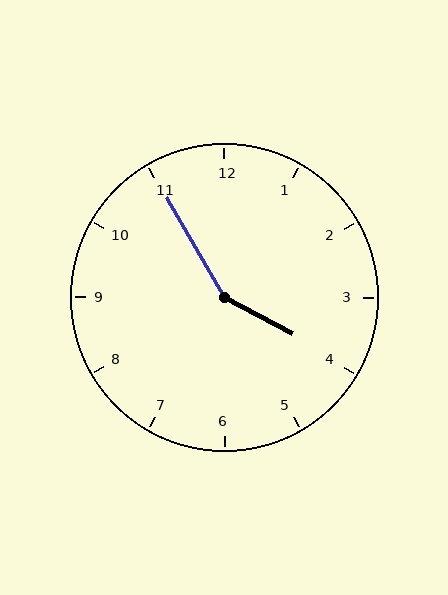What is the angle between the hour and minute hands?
Approximately 148 degrees.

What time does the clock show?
3:55.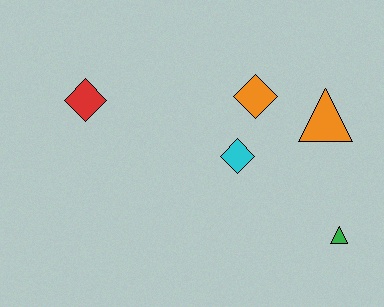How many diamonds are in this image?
There are 3 diamonds.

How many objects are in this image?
There are 5 objects.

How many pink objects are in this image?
There are no pink objects.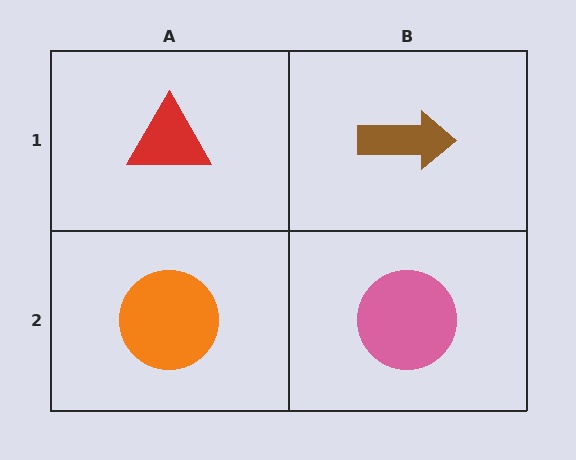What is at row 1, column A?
A red triangle.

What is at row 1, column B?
A brown arrow.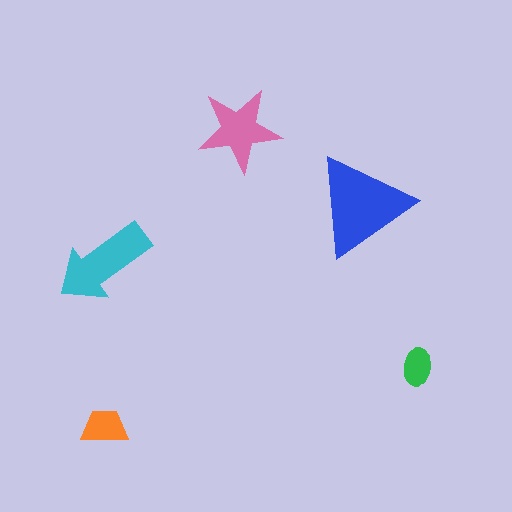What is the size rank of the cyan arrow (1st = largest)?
2nd.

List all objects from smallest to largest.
The green ellipse, the orange trapezoid, the pink star, the cyan arrow, the blue triangle.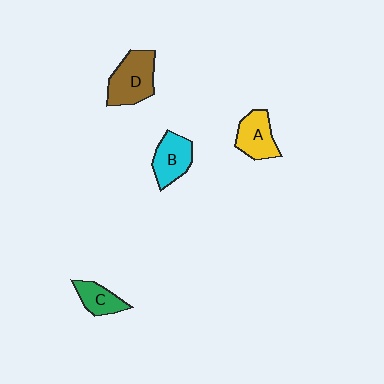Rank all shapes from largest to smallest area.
From largest to smallest: D (brown), B (cyan), A (yellow), C (green).